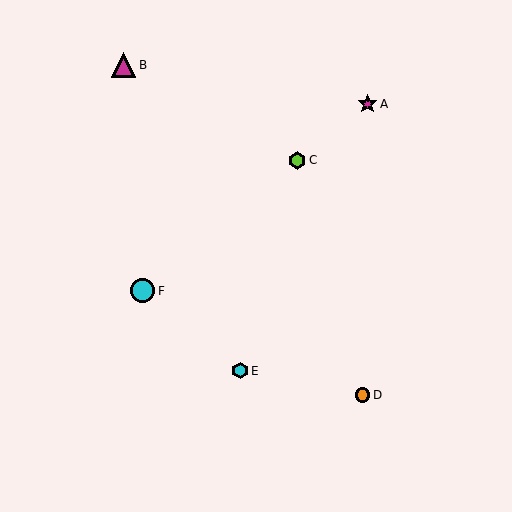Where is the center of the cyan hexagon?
The center of the cyan hexagon is at (240, 371).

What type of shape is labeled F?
Shape F is a cyan circle.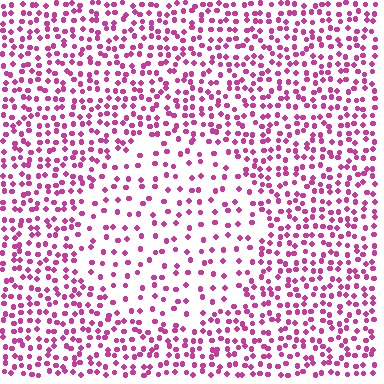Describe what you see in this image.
The image contains small magenta elements arranged at two different densities. A circle-shaped region is visible where the elements are less densely packed than the surrounding area.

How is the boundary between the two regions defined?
The boundary is defined by a change in element density (approximately 2.0x ratio). All elements are the same color, size, and shape.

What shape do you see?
I see a circle.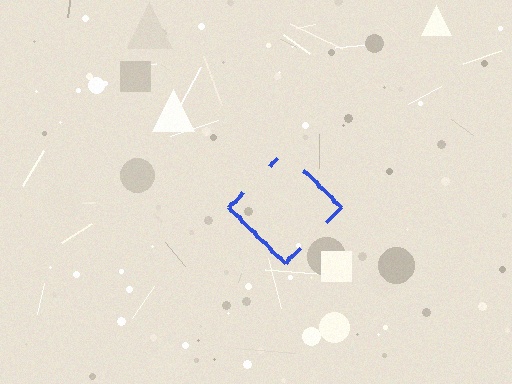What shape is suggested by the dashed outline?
The dashed outline suggests a diamond.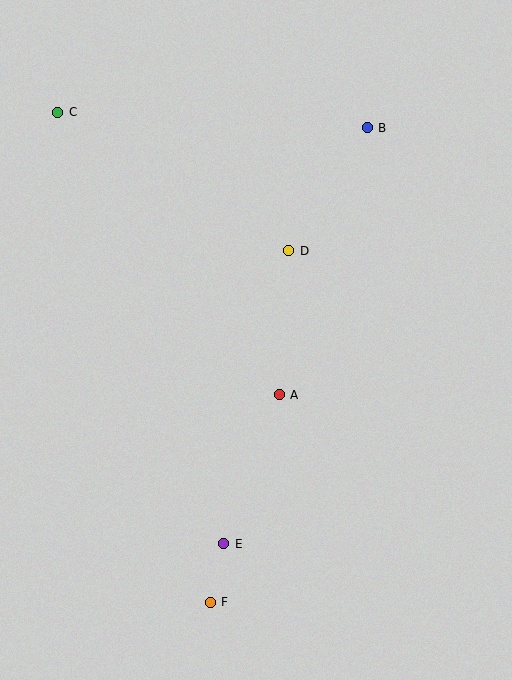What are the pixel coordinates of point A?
Point A is at (279, 395).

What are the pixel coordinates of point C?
Point C is at (58, 112).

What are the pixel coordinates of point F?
Point F is at (210, 602).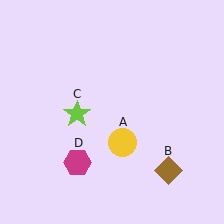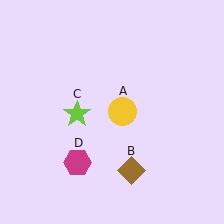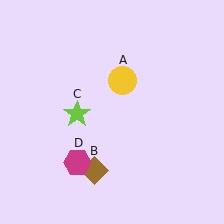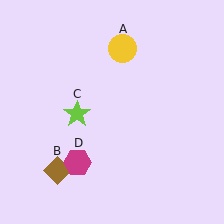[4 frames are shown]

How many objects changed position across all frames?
2 objects changed position: yellow circle (object A), brown diamond (object B).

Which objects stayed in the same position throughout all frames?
Lime star (object C) and magenta hexagon (object D) remained stationary.